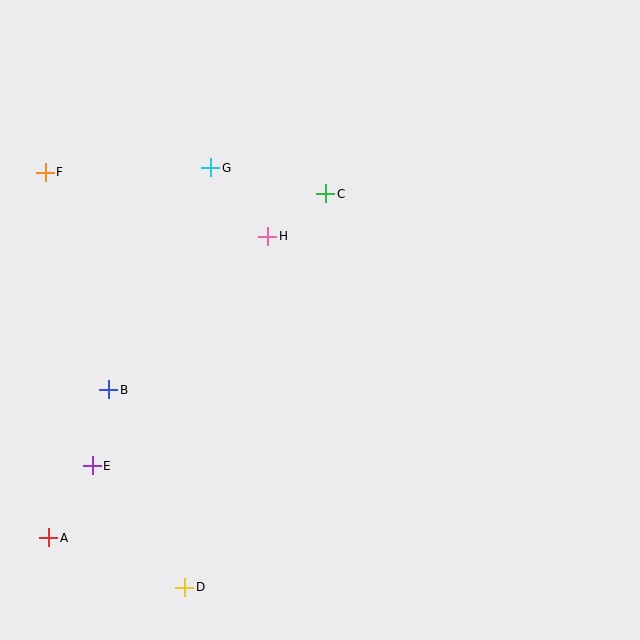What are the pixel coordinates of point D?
Point D is at (185, 587).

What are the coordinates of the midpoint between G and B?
The midpoint between G and B is at (160, 279).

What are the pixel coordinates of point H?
Point H is at (268, 237).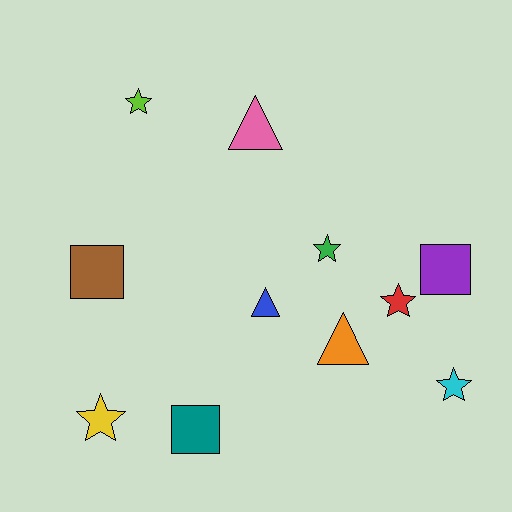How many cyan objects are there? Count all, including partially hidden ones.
There is 1 cyan object.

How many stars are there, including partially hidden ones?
There are 5 stars.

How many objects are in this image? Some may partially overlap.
There are 11 objects.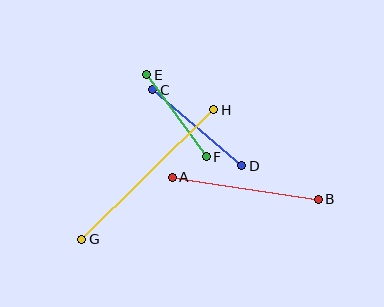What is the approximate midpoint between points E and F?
The midpoint is at approximately (176, 116) pixels.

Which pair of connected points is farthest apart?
Points G and H are farthest apart.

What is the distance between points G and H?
The distance is approximately 185 pixels.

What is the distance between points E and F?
The distance is approximately 101 pixels.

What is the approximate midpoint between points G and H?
The midpoint is at approximately (148, 175) pixels.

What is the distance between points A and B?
The distance is approximately 148 pixels.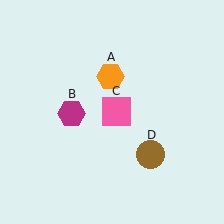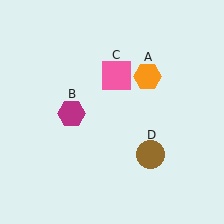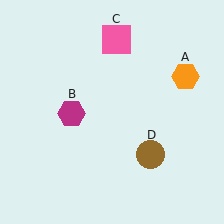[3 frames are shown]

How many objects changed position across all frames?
2 objects changed position: orange hexagon (object A), pink square (object C).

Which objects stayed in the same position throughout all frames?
Magenta hexagon (object B) and brown circle (object D) remained stationary.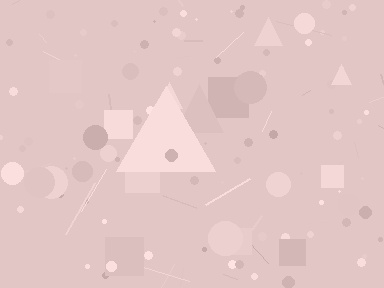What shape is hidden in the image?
A triangle is hidden in the image.